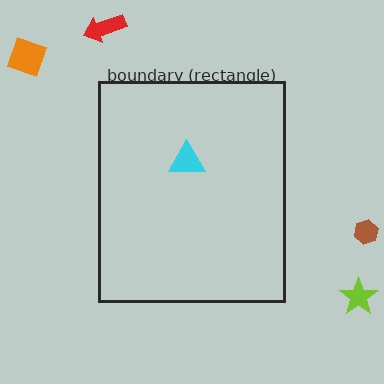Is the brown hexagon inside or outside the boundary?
Outside.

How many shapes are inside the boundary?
1 inside, 4 outside.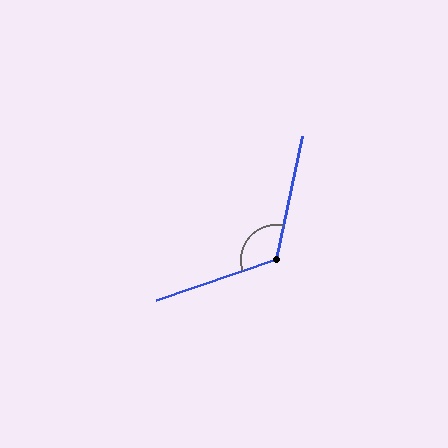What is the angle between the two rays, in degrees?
Approximately 121 degrees.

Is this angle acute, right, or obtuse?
It is obtuse.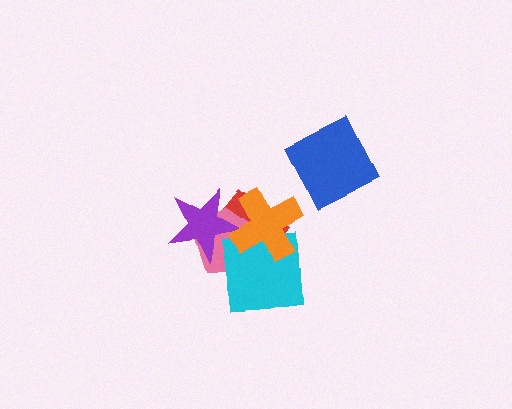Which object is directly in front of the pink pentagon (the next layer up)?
The cyan square is directly in front of the pink pentagon.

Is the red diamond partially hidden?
Yes, it is partially covered by another shape.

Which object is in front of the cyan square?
The orange cross is in front of the cyan square.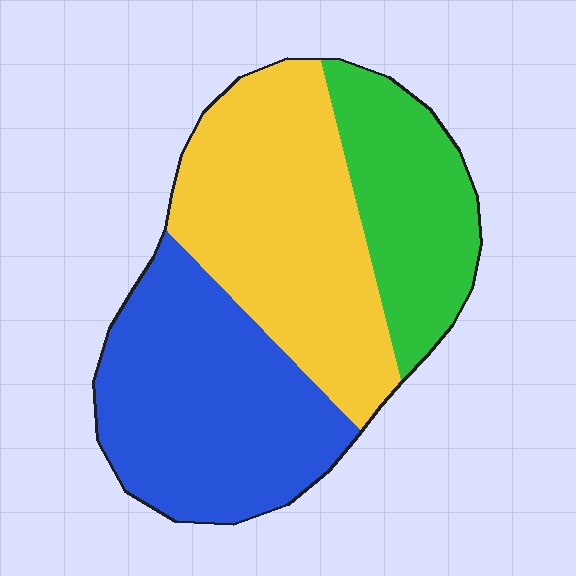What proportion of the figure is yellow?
Yellow takes up about two fifths (2/5) of the figure.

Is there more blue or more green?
Blue.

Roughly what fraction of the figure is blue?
Blue takes up between a third and a half of the figure.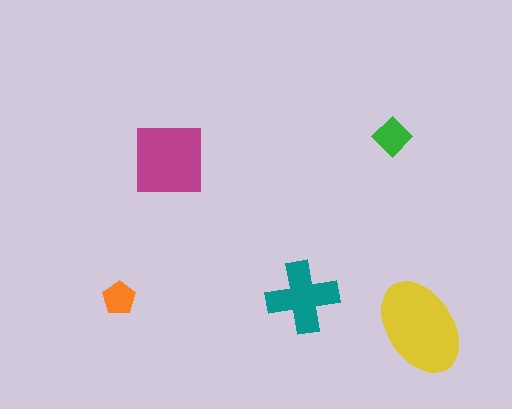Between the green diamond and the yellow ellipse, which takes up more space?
The yellow ellipse.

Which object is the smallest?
The orange pentagon.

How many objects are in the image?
There are 5 objects in the image.